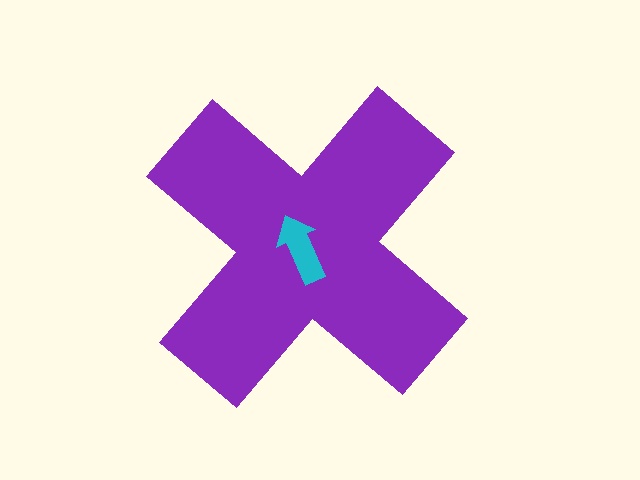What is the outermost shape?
The purple cross.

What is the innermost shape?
The cyan arrow.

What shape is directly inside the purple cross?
The cyan arrow.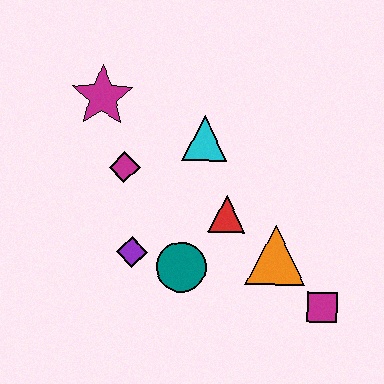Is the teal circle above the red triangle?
No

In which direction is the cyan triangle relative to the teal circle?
The cyan triangle is above the teal circle.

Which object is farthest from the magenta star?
The magenta square is farthest from the magenta star.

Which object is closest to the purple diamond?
The teal circle is closest to the purple diamond.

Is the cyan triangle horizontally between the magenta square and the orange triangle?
No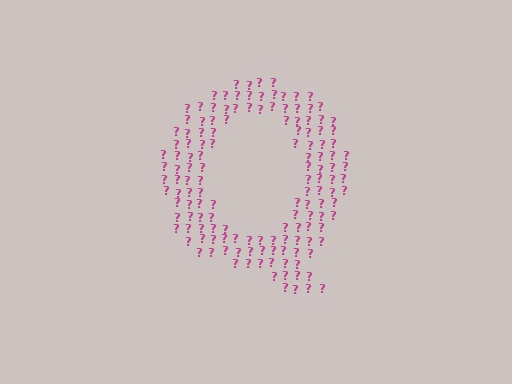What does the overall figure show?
The overall figure shows the letter Q.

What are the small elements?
The small elements are question marks.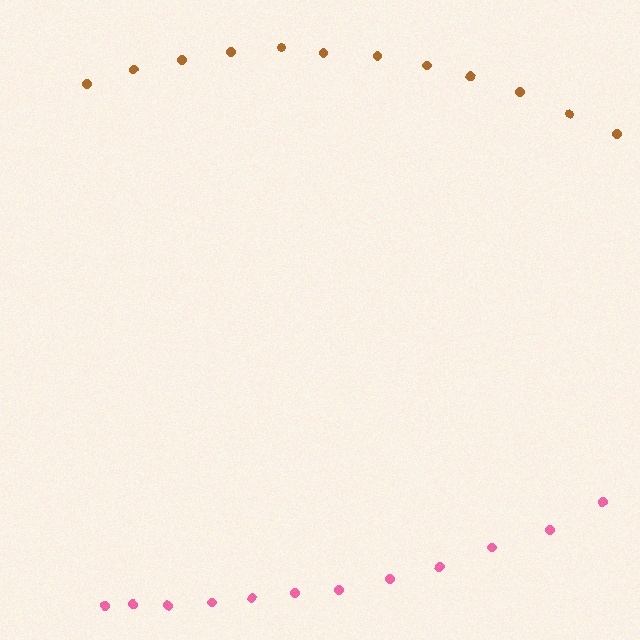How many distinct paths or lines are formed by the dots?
There are 2 distinct paths.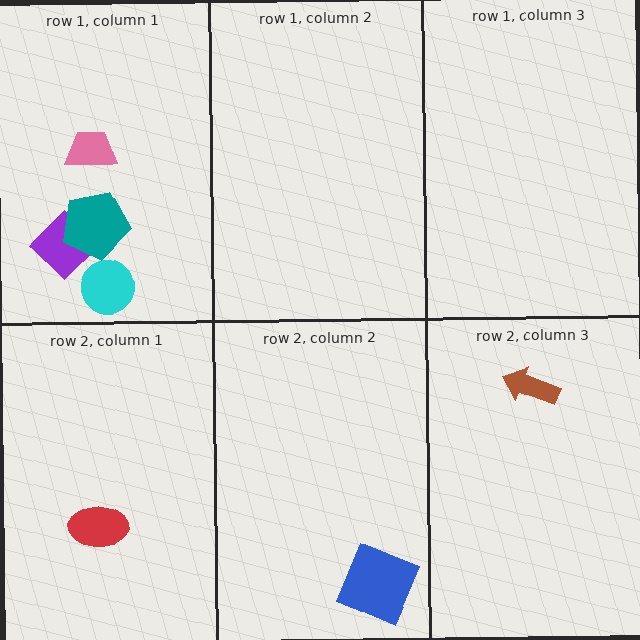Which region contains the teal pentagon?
The row 1, column 1 region.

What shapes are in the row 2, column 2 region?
The blue square.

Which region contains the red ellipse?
The row 2, column 1 region.